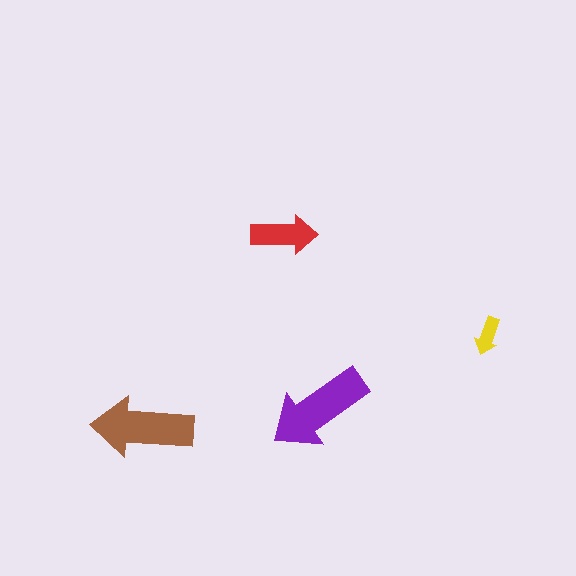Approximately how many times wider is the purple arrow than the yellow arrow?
About 2.5 times wider.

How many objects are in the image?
There are 4 objects in the image.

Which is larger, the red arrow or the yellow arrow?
The red one.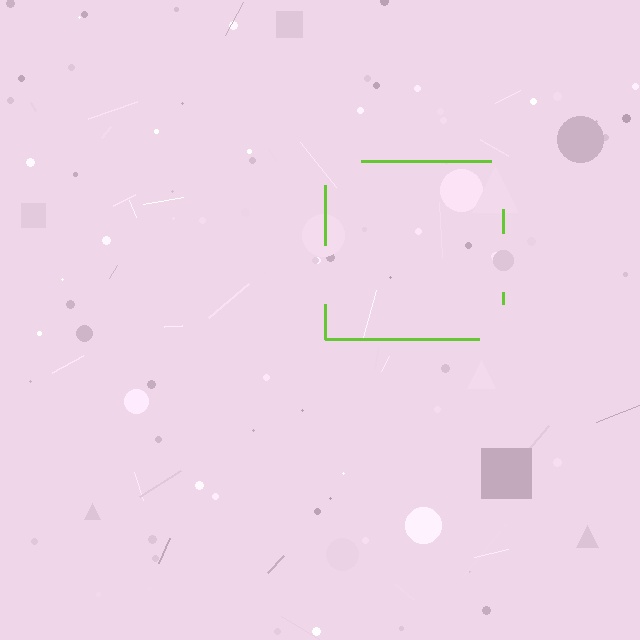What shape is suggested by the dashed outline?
The dashed outline suggests a square.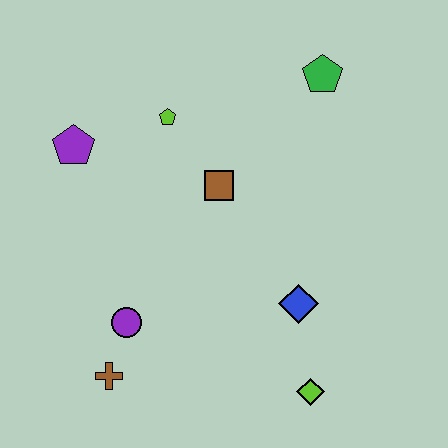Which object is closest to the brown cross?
The purple circle is closest to the brown cross.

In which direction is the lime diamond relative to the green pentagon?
The lime diamond is below the green pentagon.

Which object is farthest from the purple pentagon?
The lime diamond is farthest from the purple pentagon.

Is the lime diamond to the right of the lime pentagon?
Yes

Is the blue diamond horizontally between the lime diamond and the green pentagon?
No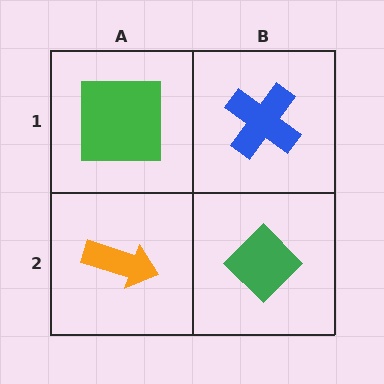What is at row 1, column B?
A blue cross.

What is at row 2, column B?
A green diamond.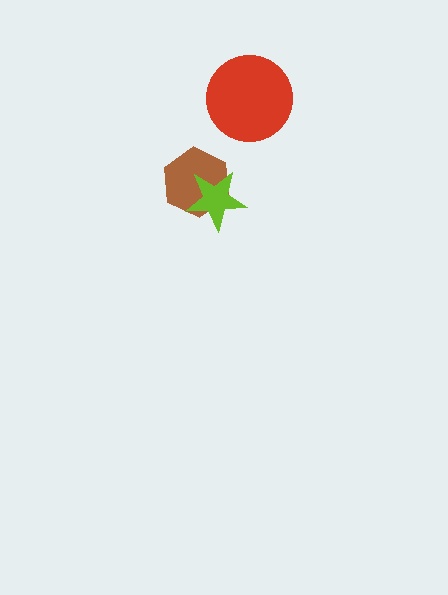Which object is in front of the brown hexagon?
The lime star is in front of the brown hexagon.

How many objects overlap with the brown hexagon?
1 object overlaps with the brown hexagon.